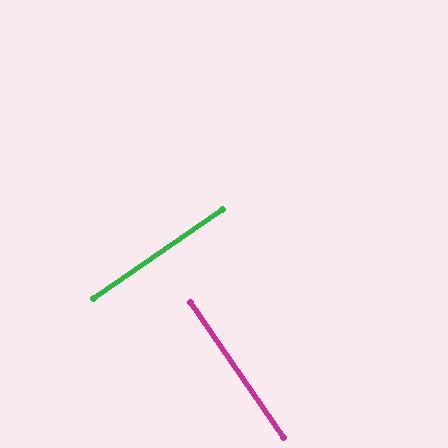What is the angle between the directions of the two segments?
Approximately 90 degrees.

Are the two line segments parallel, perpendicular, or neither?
Perpendicular — they meet at approximately 90°.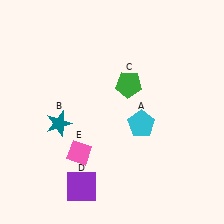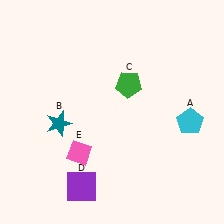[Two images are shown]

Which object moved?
The cyan pentagon (A) moved right.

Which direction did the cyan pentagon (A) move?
The cyan pentagon (A) moved right.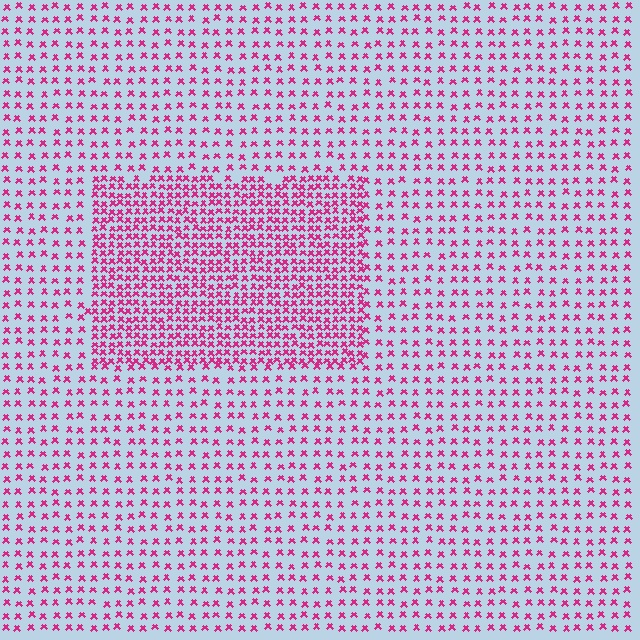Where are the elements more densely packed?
The elements are more densely packed inside the rectangle boundary.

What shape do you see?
I see a rectangle.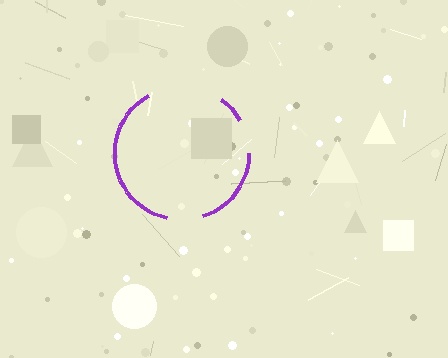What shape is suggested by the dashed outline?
The dashed outline suggests a circle.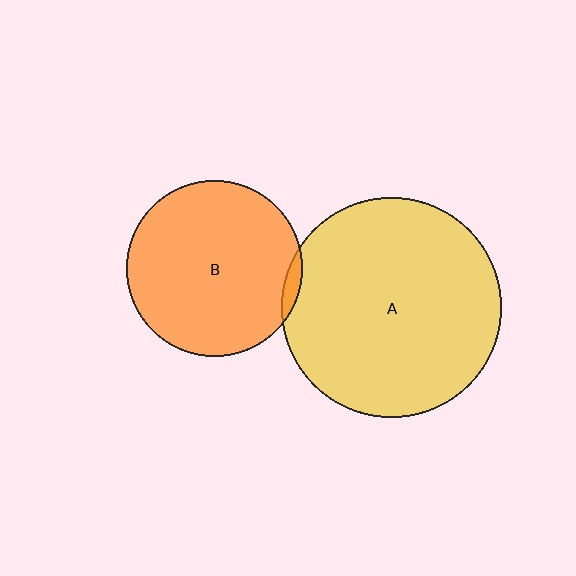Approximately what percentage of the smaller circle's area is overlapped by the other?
Approximately 5%.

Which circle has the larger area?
Circle A (yellow).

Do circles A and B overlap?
Yes.